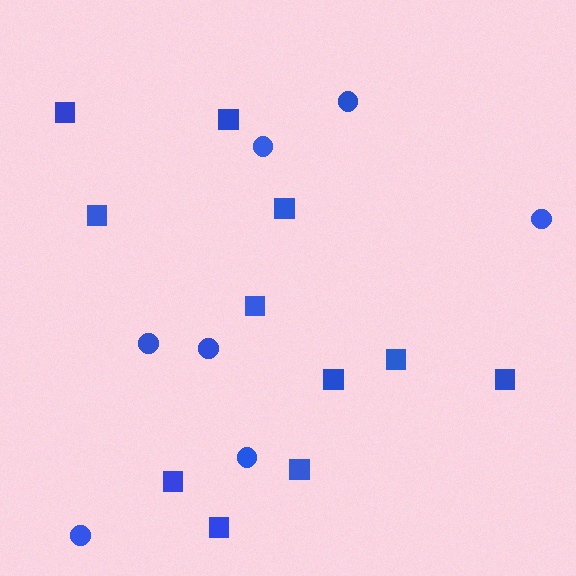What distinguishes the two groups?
There are 2 groups: one group of circles (7) and one group of squares (11).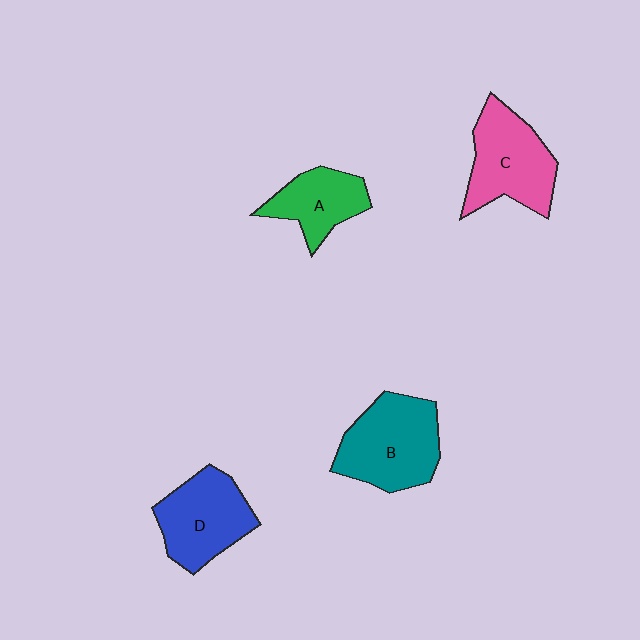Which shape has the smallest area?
Shape A (green).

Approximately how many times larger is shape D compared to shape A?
Approximately 1.3 times.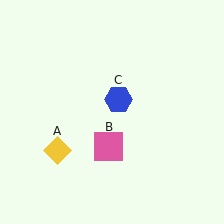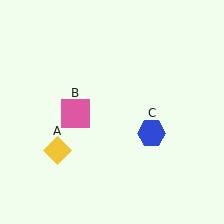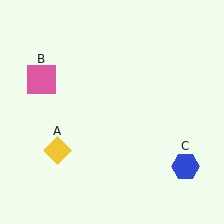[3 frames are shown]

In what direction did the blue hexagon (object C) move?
The blue hexagon (object C) moved down and to the right.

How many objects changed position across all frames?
2 objects changed position: pink square (object B), blue hexagon (object C).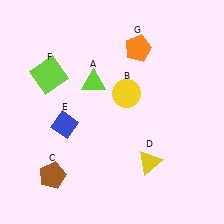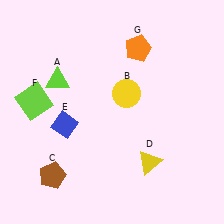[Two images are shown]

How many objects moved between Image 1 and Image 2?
2 objects moved between the two images.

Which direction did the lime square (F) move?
The lime square (F) moved down.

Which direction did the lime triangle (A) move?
The lime triangle (A) moved left.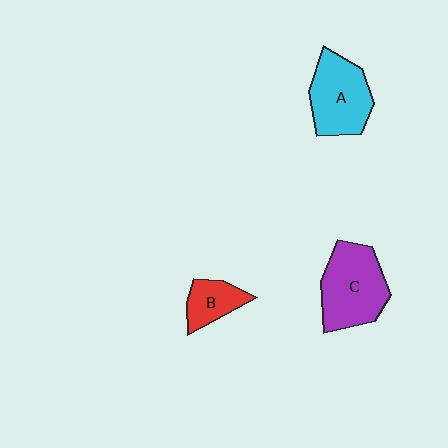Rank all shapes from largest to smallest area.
From largest to smallest: C (purple), A (cyan), B (red).